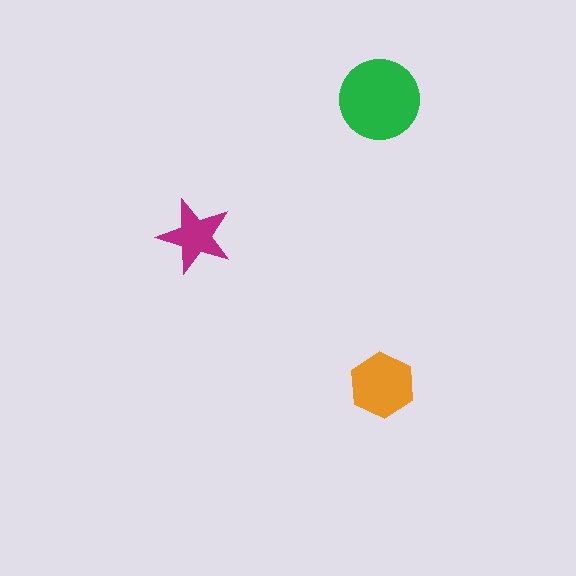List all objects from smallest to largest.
The magenta star, the orange hexagon, the green circle.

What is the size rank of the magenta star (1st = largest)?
3rd.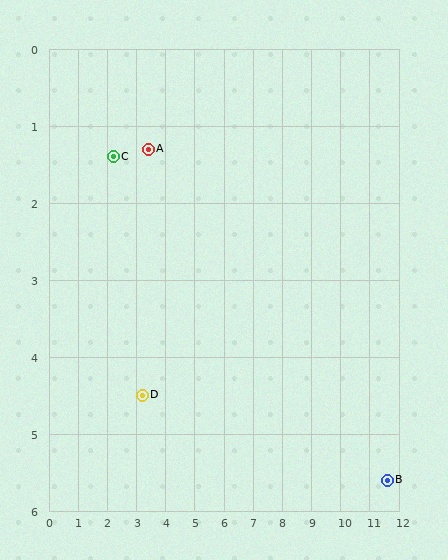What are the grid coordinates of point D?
Point D is at approximately (3.2, 4.5).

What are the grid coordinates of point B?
Point B is at approximately (11.6, 5.6).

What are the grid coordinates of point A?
Point A is at approximately (3.4, 1.3).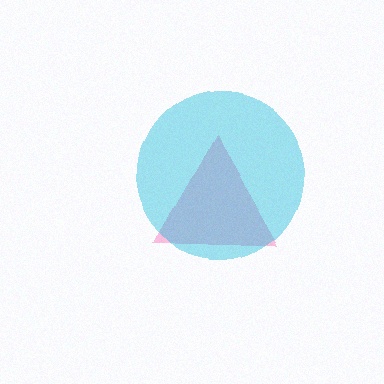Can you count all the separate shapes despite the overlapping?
Yes, there are 2 separate shapes.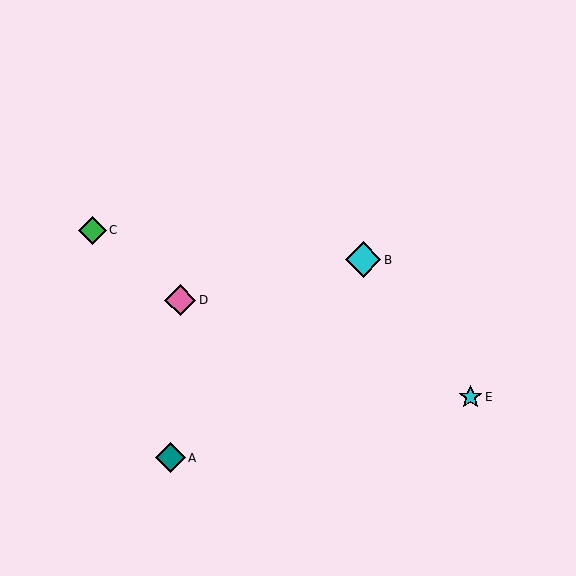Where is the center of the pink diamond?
The center of the pink diamond is at (180, 300).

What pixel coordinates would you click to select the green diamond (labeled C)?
Click at (92, 230) to select the green diamond C.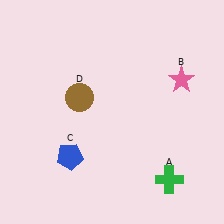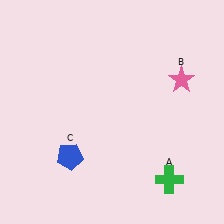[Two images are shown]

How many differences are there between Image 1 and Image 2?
There is 1 difference between the two images.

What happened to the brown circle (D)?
The brown circle (D) was removed in Image 2. It was in the top-left area of Image 1.